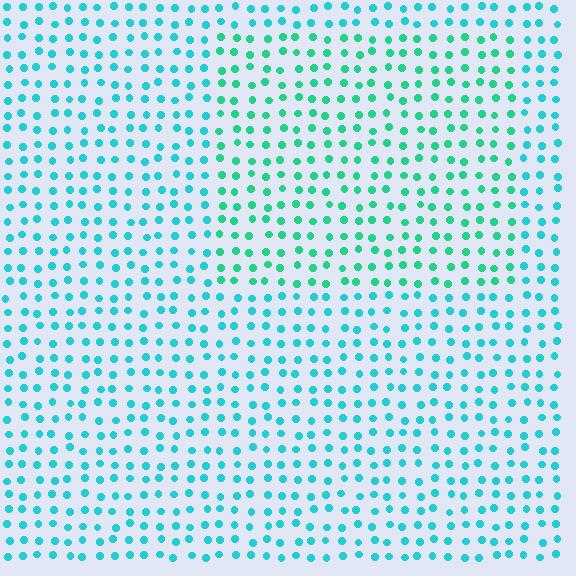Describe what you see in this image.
The image is filled with small cyan elements in a uniform arrangement. A rectangle-shaped region is visible where the elements are tinted to a slightly different hue, forming a subtle color boundary.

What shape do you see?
I see a rectangle.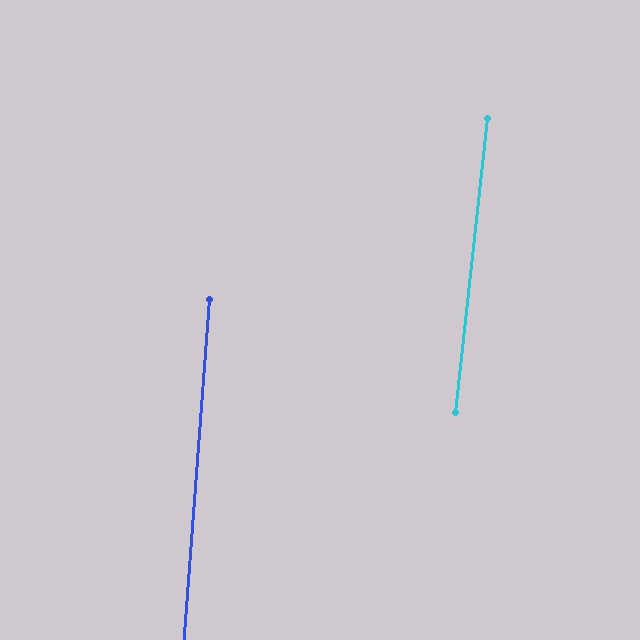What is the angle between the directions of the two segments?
Approximately 2 degrees.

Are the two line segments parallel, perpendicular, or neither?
Parallel — their directions differ by only 2.0°.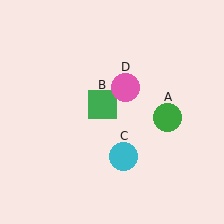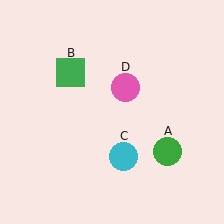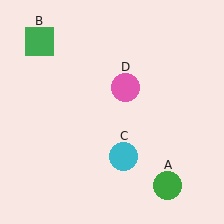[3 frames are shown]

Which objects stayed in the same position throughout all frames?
Cyan circle (object C) and pink circle (object D) remained stationary.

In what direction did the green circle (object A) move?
The green circle (object A) moved down.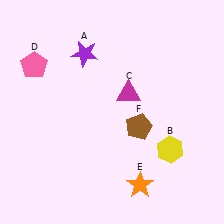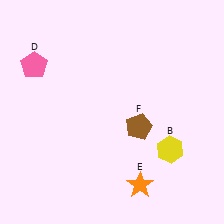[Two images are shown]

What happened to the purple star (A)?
The purple star (A) was removed in Image 2. It was in the top-left area of Image 1.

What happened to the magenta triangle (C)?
The magenta triangle (C) was removed in Image 2. It was in the top-right area of Image 1.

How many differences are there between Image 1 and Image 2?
There are 2 differences between the two images.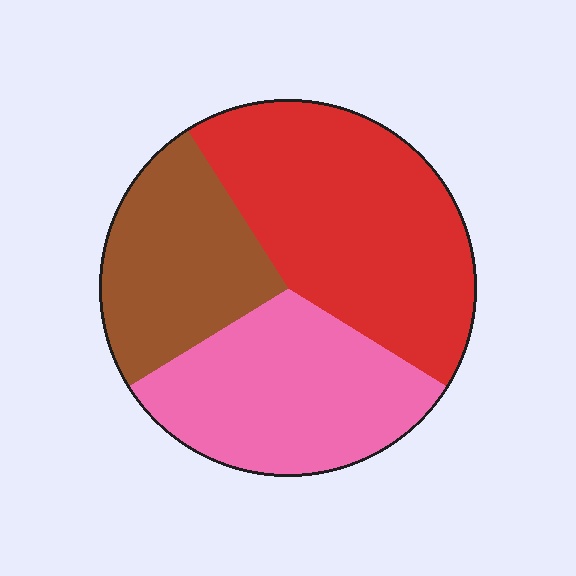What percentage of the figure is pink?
Pink covers 32% of the figure.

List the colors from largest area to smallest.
From largest to smallest: red, pink, brown.